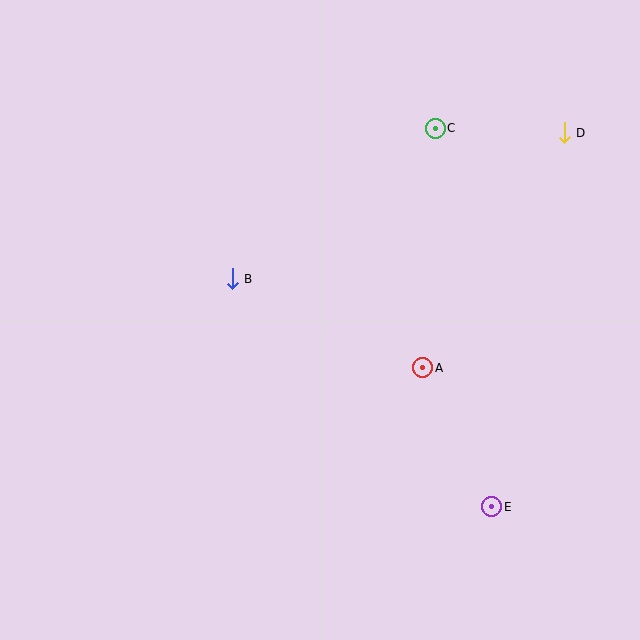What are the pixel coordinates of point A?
Point A is at (423, 368).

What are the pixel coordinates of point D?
Point D is at (564, 133).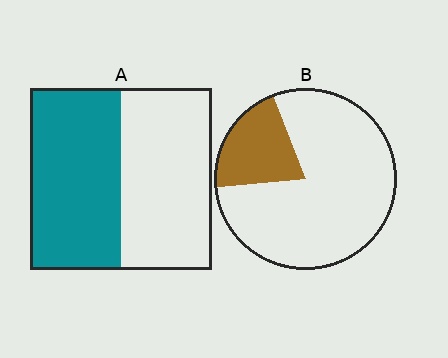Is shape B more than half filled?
No.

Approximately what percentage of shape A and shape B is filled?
A is approximately 50% and B is approximately 20%.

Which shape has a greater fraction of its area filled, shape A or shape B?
Shape A.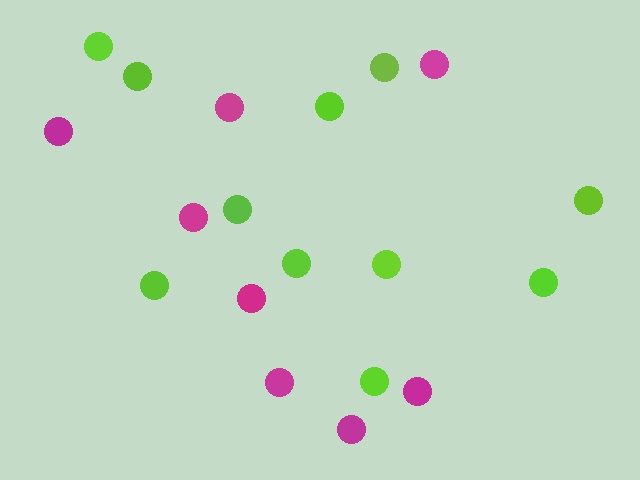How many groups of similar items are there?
There are 2 groups: one group of magenta circles (8) and one group of lime circles (11).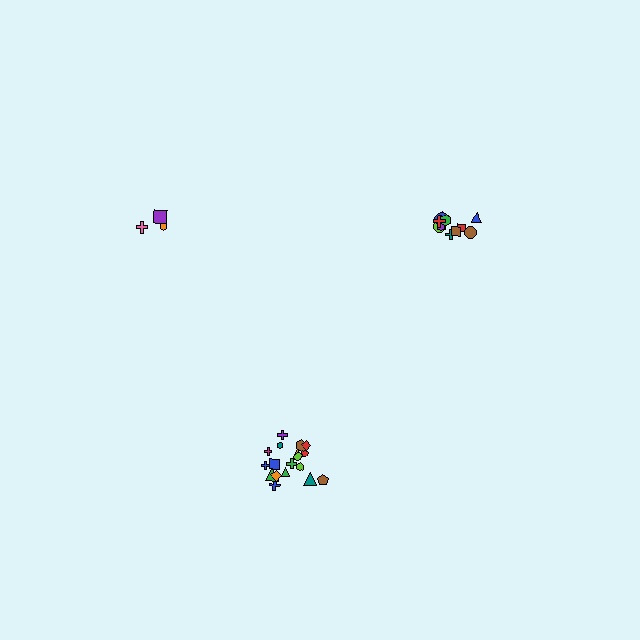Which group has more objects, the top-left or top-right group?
The top-right group.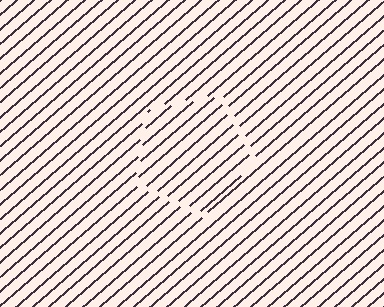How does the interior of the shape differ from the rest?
The interior of the shape contains the same grating, shifted by half a period — the contour is defined by the phase discontinuity where line-ends from the inner and outer gratings abut.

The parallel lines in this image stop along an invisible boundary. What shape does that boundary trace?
An illusory pentagon. The interior of the shape contains the same grating, shifted by half a period — the contour is defined by the phase discontinuity where line-ends from the inner and outer gratings abut.